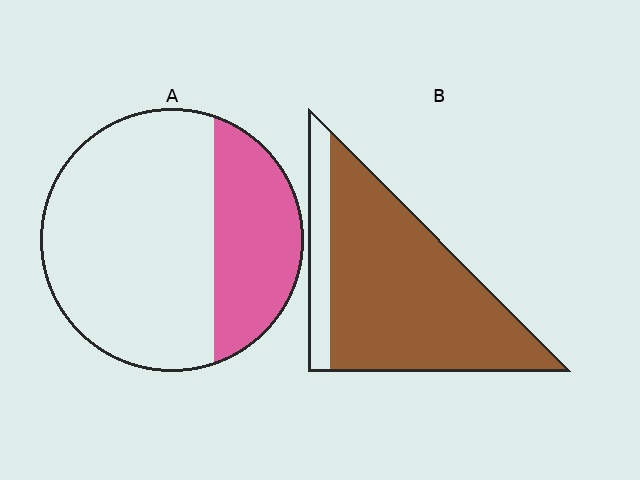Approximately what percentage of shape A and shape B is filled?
A is approximately 30% and B is approximately 85%.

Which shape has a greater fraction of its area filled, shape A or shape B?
Shape B.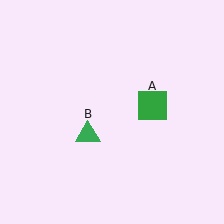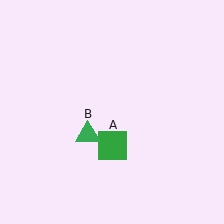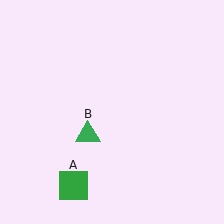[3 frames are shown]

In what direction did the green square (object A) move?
The green square (object A) moved down and to the left.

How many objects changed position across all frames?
1 object changed position: green square (object A).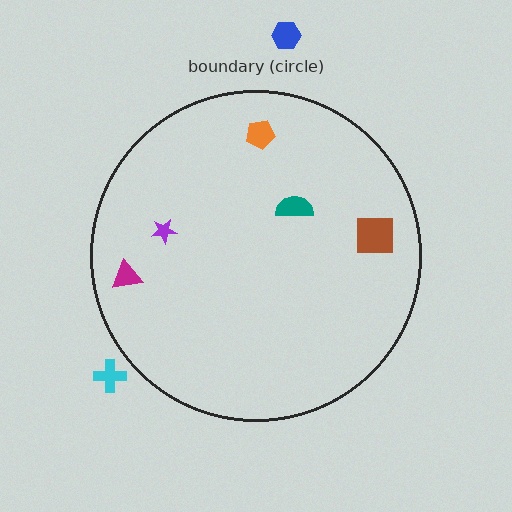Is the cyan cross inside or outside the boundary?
Outside.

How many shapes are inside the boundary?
5 inside, 2 outside.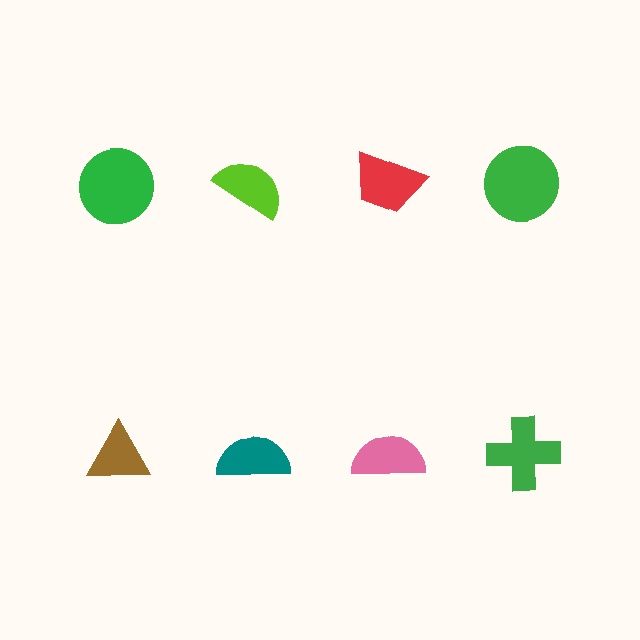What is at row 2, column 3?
A pink semicircle.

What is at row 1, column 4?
A green circle.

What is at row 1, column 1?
A green circle.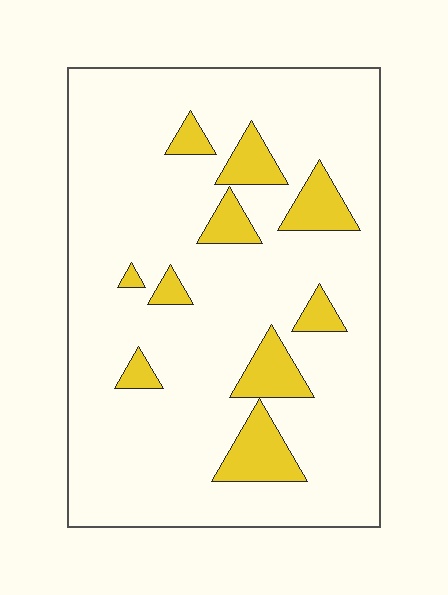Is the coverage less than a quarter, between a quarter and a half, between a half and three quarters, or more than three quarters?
Less than a quarter.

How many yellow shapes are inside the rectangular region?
10.